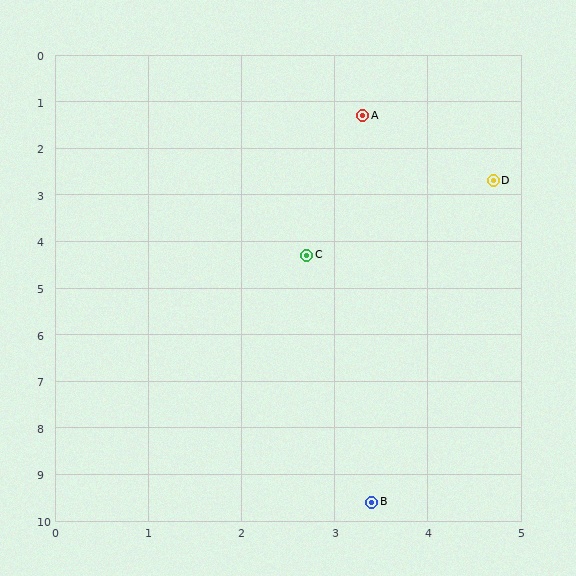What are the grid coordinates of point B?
Point B is at approximately (3.4, 9.6).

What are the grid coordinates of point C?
Point C is at approximately (2.7, 4.3).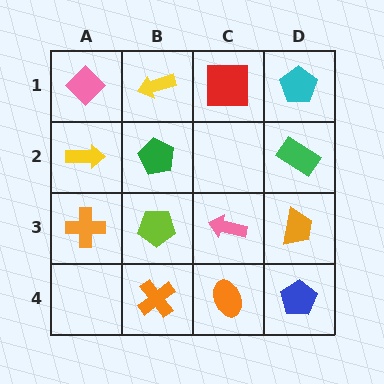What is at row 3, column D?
An orange trapezoid.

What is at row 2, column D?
A green rectangle.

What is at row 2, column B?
A green pentagon.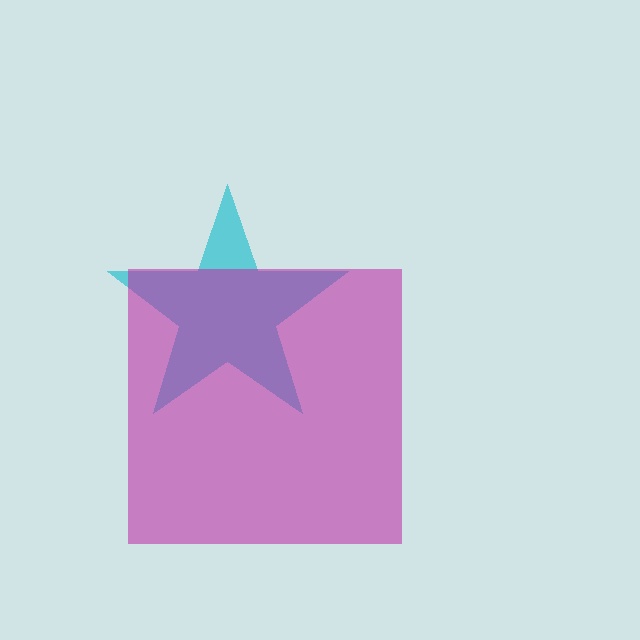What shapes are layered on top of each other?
The layered shapes are: a cyan star, a magenta square.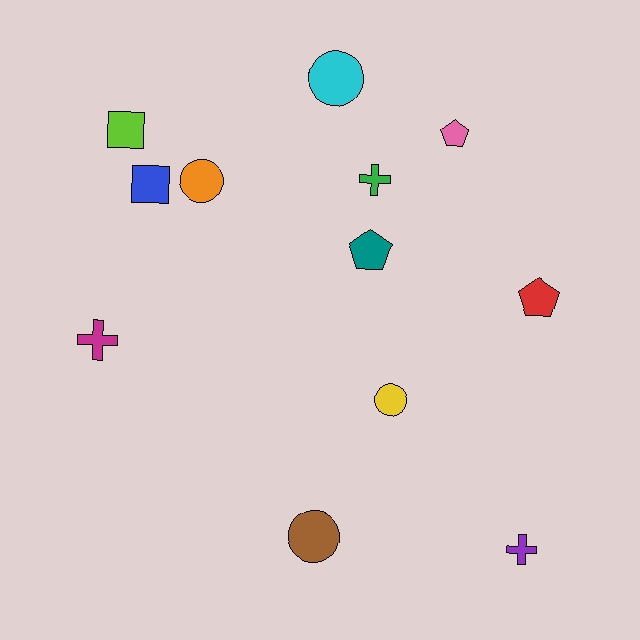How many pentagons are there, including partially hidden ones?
There are 3 pentagons.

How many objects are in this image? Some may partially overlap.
There are 12 objects.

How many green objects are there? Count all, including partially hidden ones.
There is 1 green object.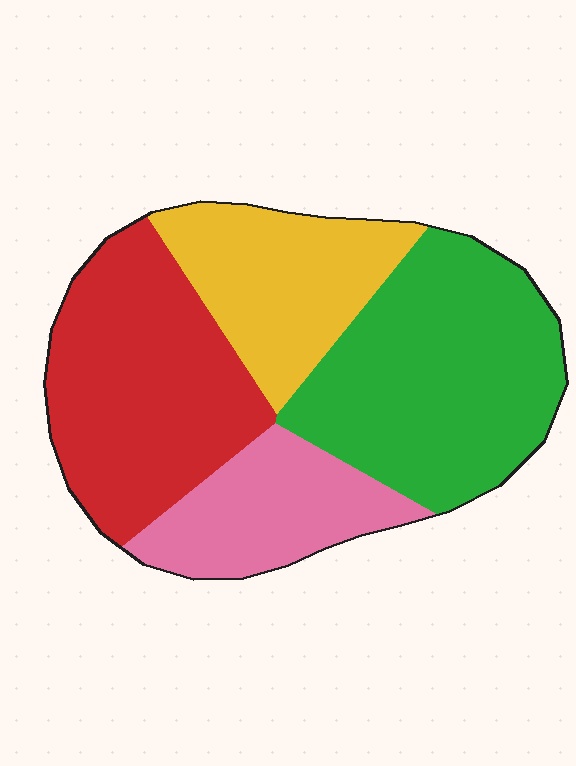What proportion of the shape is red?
Red takes up about one third (1/3) of the shape.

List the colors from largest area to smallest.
From largest to smallest: green, red, yellow, pink.